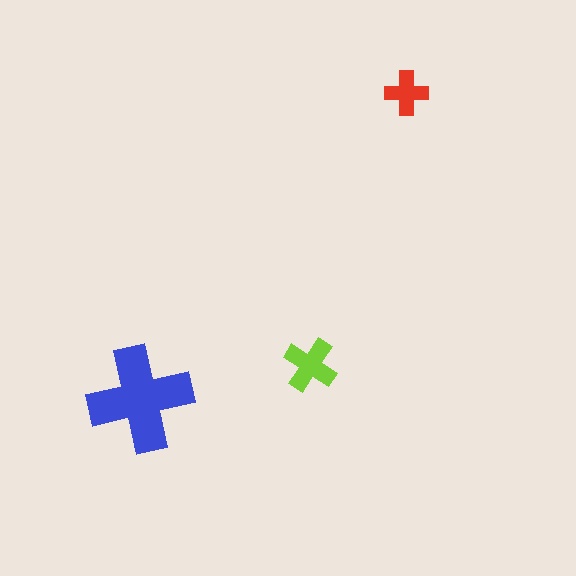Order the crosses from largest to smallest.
the blue one, the lime one, the red one.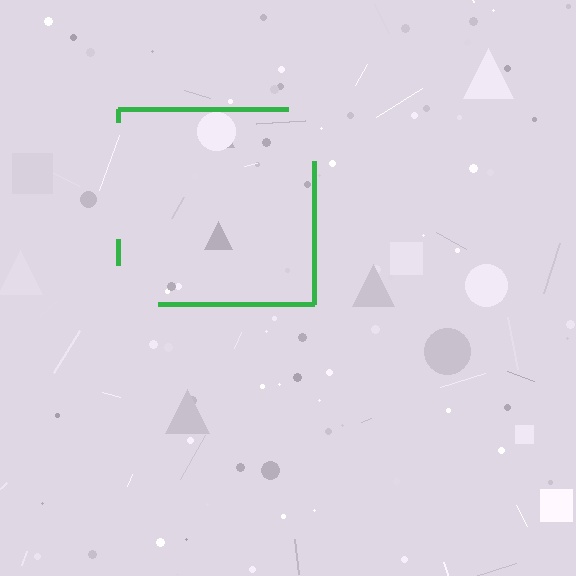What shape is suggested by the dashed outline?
The dashed outline suggests a square.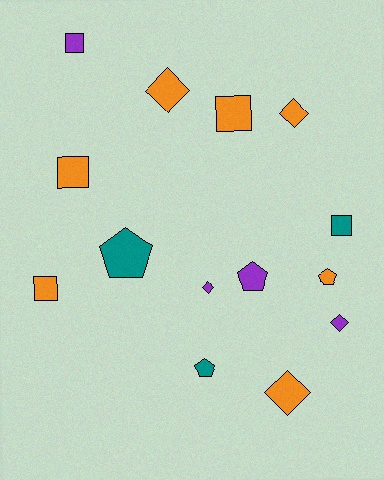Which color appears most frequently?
Orange, with 7 objects.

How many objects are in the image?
There are 14 objects.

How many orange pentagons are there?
There is 1 orange pentagon.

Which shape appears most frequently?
Square, with 5 objects.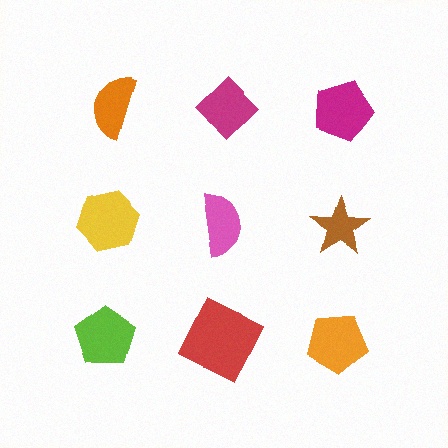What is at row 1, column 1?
An orange semicircle.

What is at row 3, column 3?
An orange pentagon.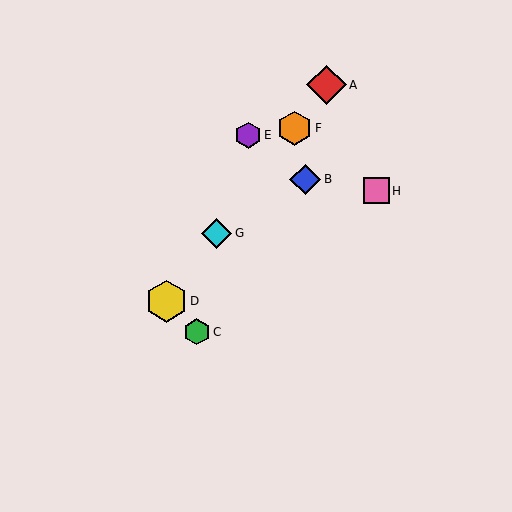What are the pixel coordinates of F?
Object F is at (294, 128).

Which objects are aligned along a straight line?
Objects A, D, F, G are aligned along a straight line.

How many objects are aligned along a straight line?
4 objects (A, D, F, G) are aligned along a straight line.